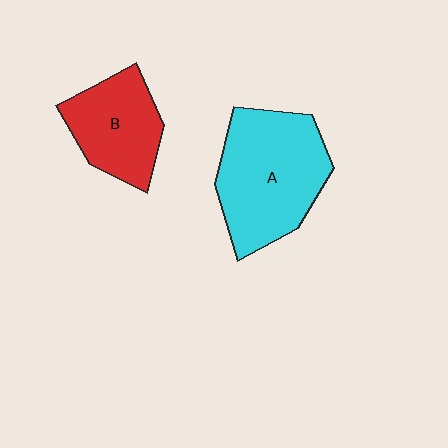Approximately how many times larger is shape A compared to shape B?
Approximately 1.5 times.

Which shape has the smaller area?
Shape B (red).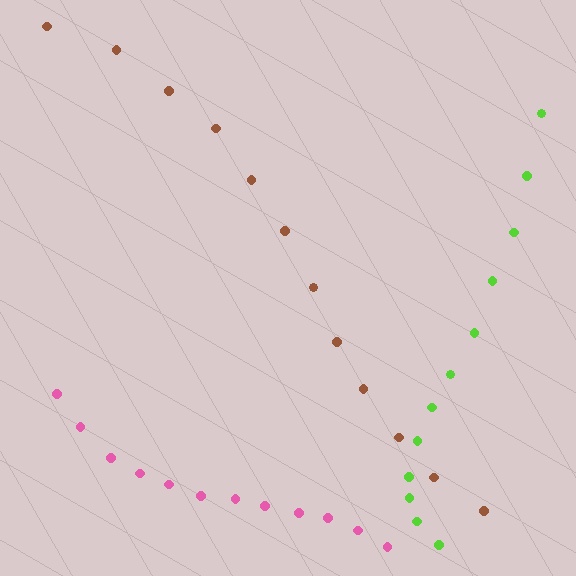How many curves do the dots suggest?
There are 3 distinct paths.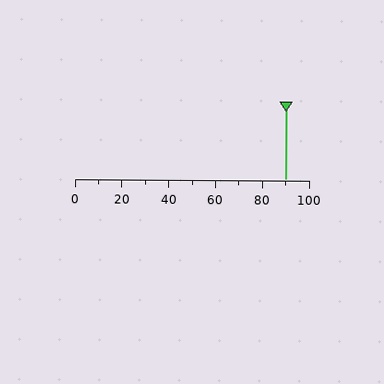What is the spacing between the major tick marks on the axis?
The major ticks are spaced 20 apart.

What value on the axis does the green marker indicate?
The marker indicates approximately 90.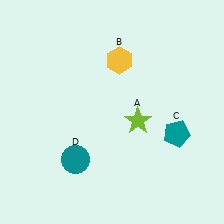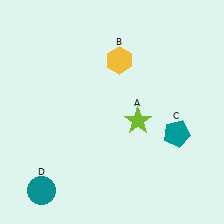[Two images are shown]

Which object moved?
The teal circle (D) moved left.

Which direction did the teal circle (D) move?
The teal circle (D) moved left.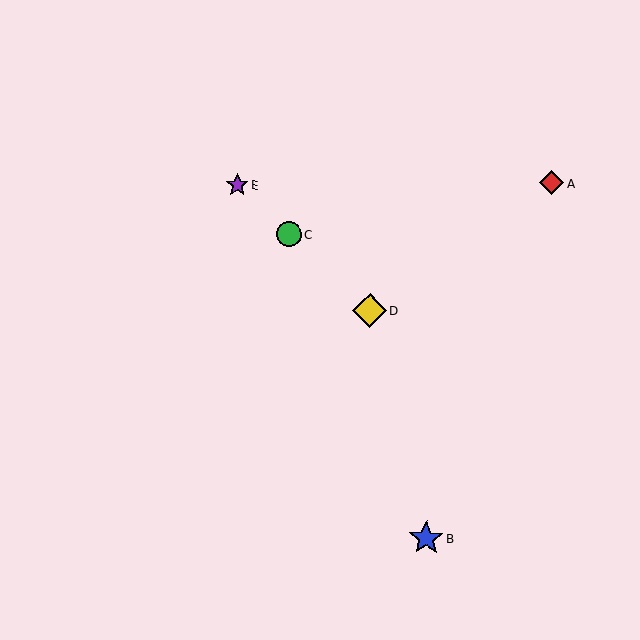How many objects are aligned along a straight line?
3 objects (C, D, E) are aligned along a straight line.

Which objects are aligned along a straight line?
Objects C, D, E are aligned along a straight line.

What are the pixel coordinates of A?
Object A is at (552, 183).